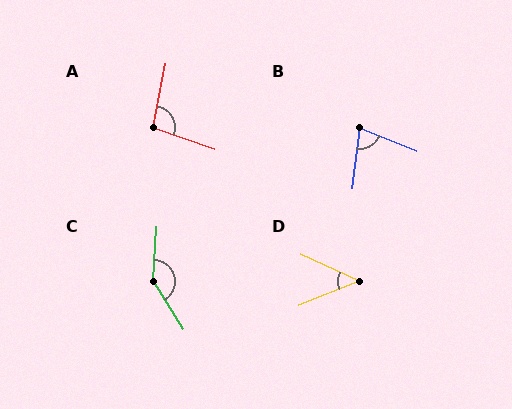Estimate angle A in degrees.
Approximately 98 degrees.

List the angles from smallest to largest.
D (47°), B (75°), A (98°), C (143°).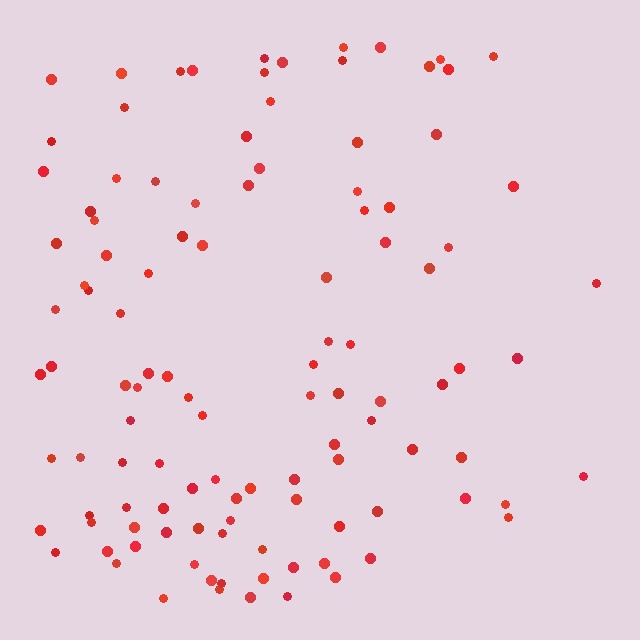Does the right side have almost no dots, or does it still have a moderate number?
Still a moderate number, just noticeably fewer than the left.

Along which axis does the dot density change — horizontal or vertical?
Horizontal.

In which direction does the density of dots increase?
From right to left, with the left side densest.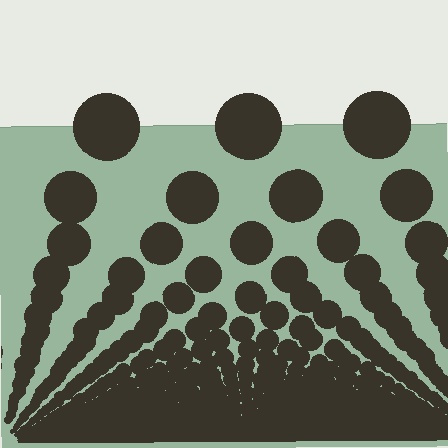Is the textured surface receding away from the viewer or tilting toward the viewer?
The surface appears to tilt toward the viewer. Texture elements get larger and sparser toward the top.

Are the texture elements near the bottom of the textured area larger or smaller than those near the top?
Smaller. The gradient is inverted — elements near the bottom are smaller and denser.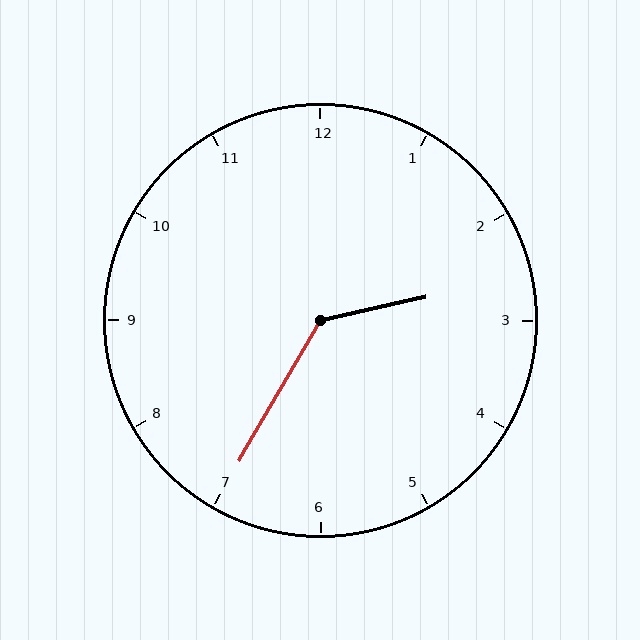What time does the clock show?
2:35.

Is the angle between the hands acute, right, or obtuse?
It is obtuse.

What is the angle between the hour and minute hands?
Approximately 132 degrees.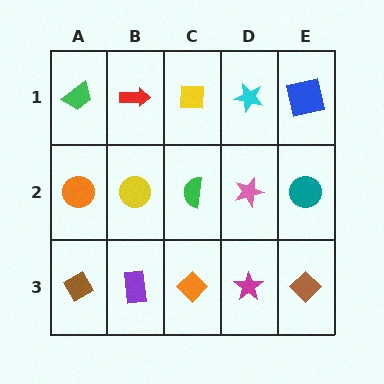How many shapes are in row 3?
5 shapes.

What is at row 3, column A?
A brown diamond.